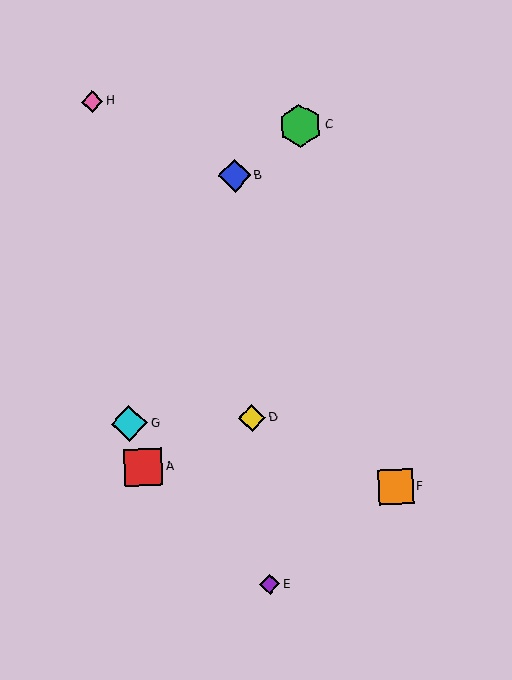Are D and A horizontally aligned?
No, D is at y≈418 and A is at y≈467.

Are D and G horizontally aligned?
Yes, both are at y≈418.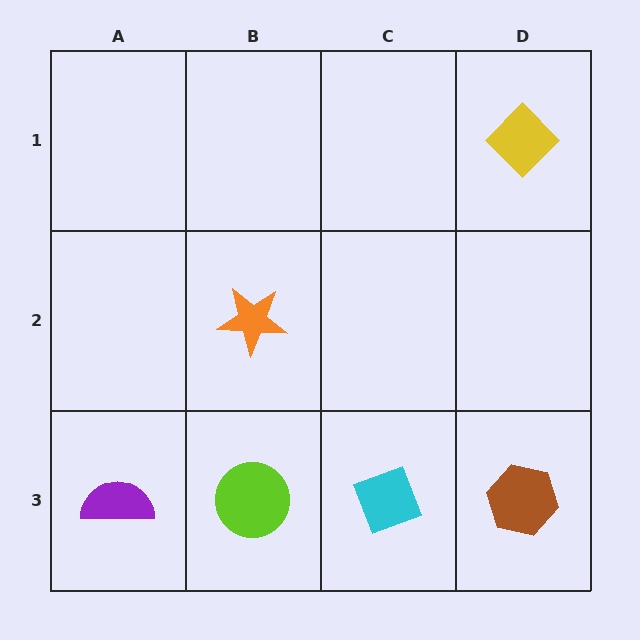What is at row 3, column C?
A cyan diamond.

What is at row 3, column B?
A lime circle.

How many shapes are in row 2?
1 shape.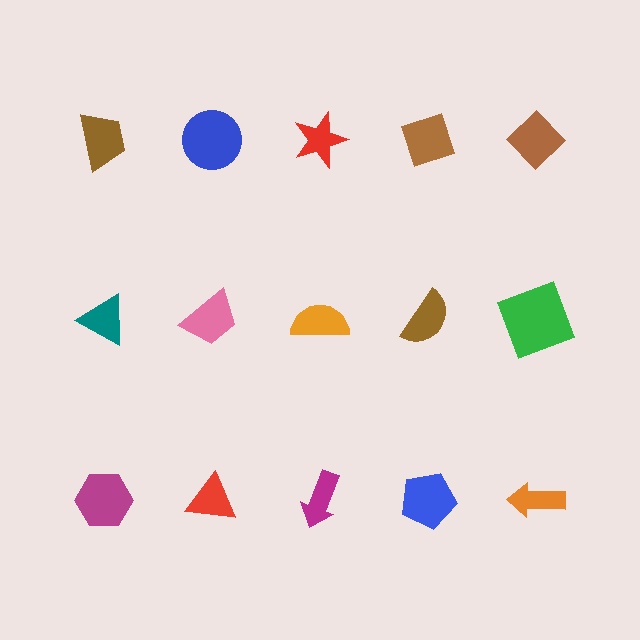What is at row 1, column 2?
A blue circle.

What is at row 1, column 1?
A brown trapezoid.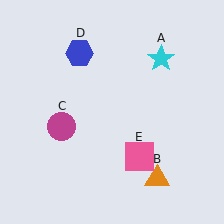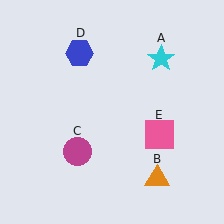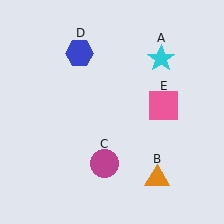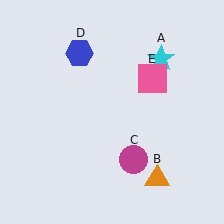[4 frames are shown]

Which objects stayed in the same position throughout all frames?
Cyan star (object A) and orange triangle (object B) and blue hexagon (object D) remained stationary.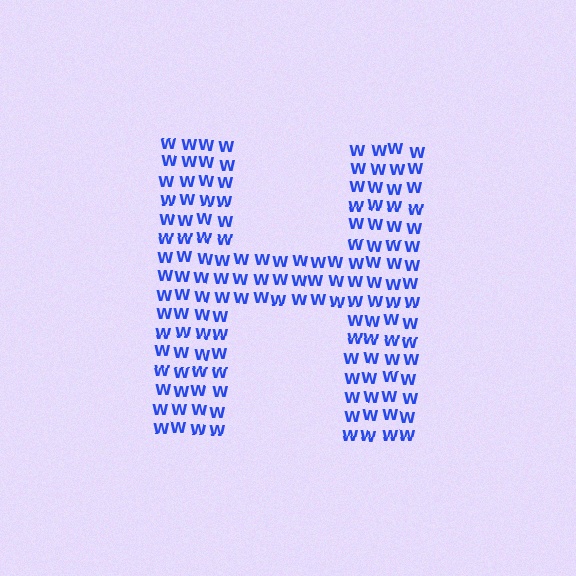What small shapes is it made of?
It is made of small letter W's.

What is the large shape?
The large shape is the letter H.